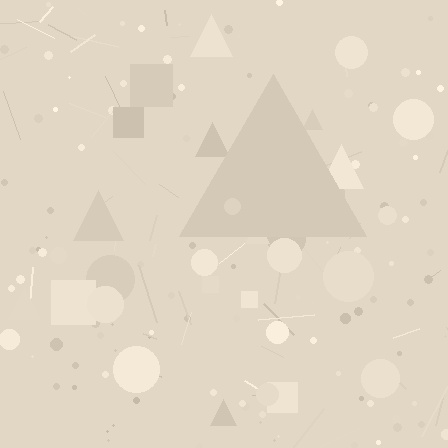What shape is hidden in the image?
A triangle is hidden in the image.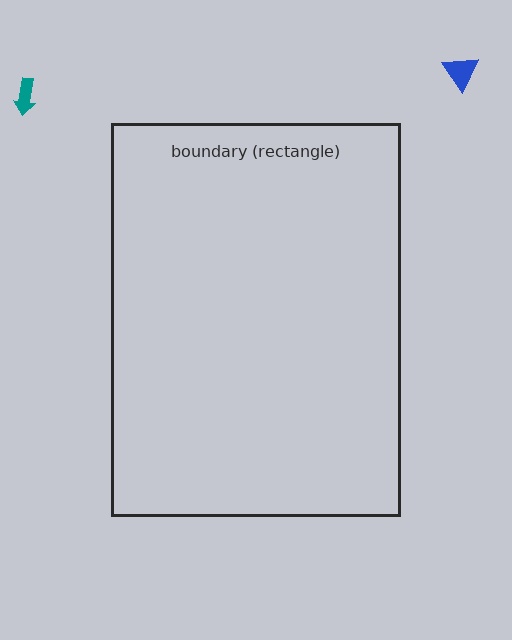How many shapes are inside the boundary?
0 inside, 2 outside.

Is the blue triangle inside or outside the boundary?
Outside.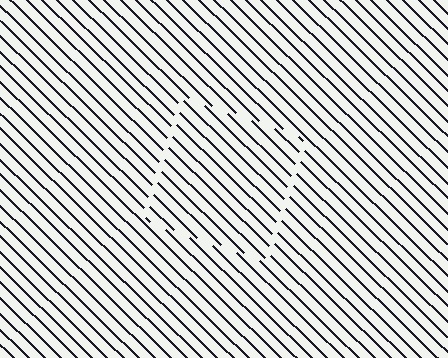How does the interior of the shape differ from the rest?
The interior of the shape contains the same grating, shifted by half a period — the contour is defined by the phase discontinuity where line-ends from the inner and outer gratings abut.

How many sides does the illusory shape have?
4 sides — the line-ends trace a square.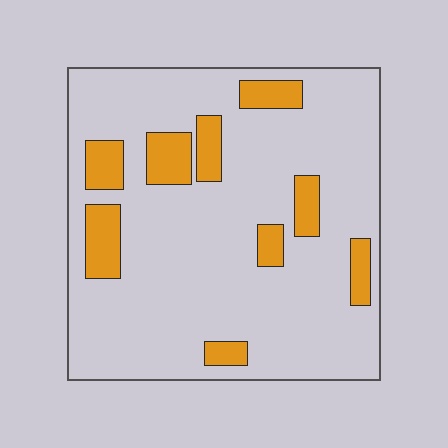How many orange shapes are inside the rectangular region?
9.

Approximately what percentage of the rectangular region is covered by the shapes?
Approximately 15%.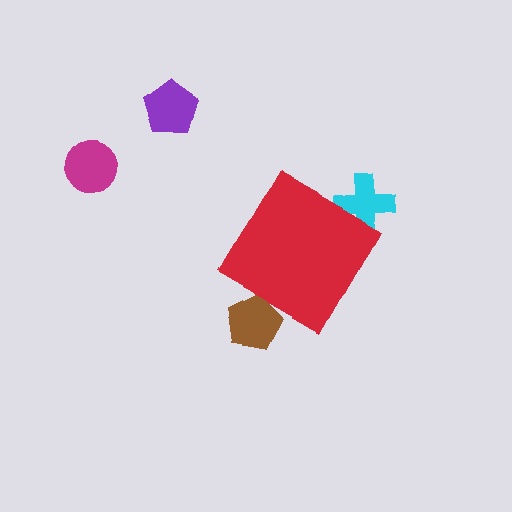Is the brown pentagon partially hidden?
Yes, the brown pentagon is partially hidden behind the red diamond.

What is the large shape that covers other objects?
A red diamond.